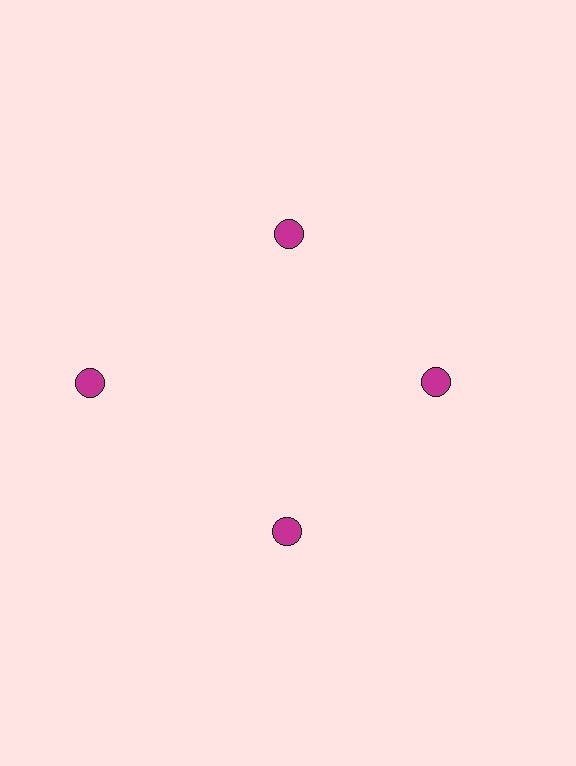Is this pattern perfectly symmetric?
No. The 4 magenta circles are arranged in a ring, but one element near the 9 o'clock position is pushed outward from the center, breaking the 4-fold rotational symmetry.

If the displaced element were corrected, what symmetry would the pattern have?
It would have 4-fold rotational symmetry — the pattern would map onto itself every 90 degrees.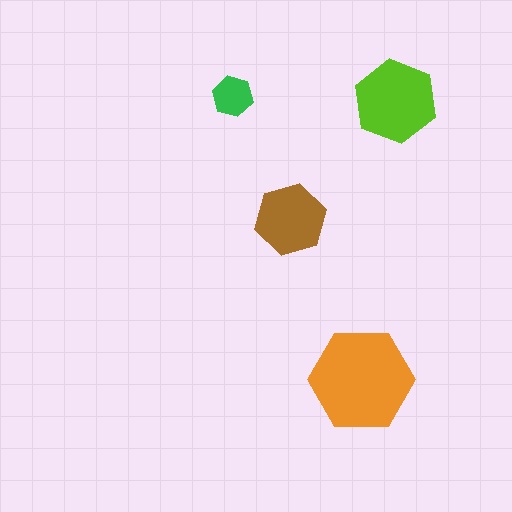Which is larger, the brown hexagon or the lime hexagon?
The lime one.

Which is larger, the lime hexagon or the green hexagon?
The lime one.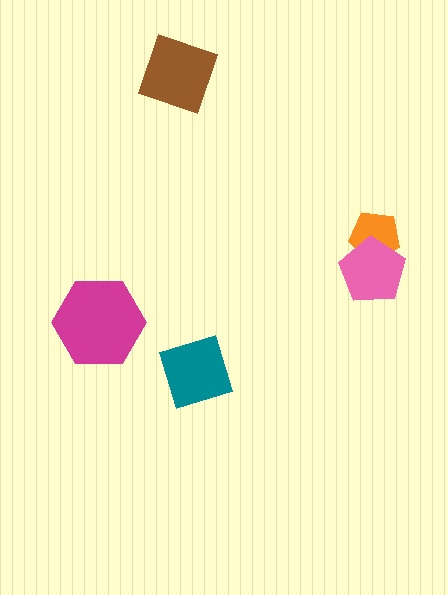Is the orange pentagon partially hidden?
Yes, it is partially covered by another shape.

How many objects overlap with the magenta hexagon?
0 objects overlap with the magenta hexagon.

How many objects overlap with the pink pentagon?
1 object overlaps with the pink pentagon.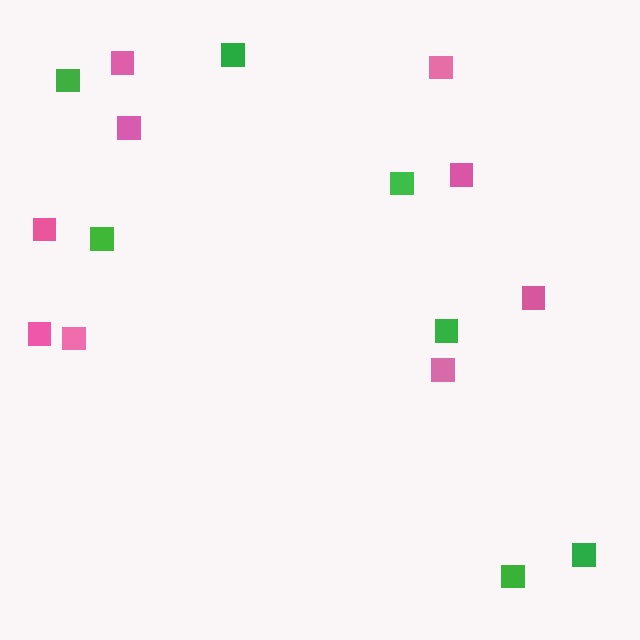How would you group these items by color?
There are 2 groups: one group of green squares (7) and one group of pink squares (9).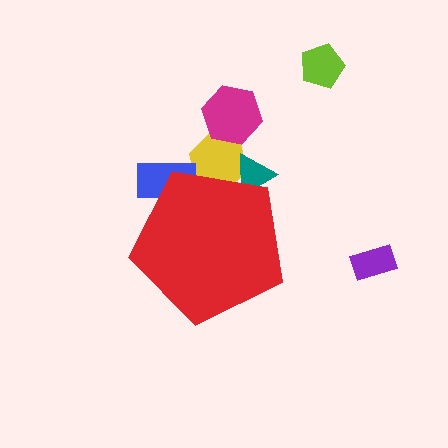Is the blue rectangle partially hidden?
Yes, the blue rectangle is partially hidden behind the red pentagon.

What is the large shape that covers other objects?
A red pentagon.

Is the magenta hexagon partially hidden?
No, the magenta hexagon is fully visible.